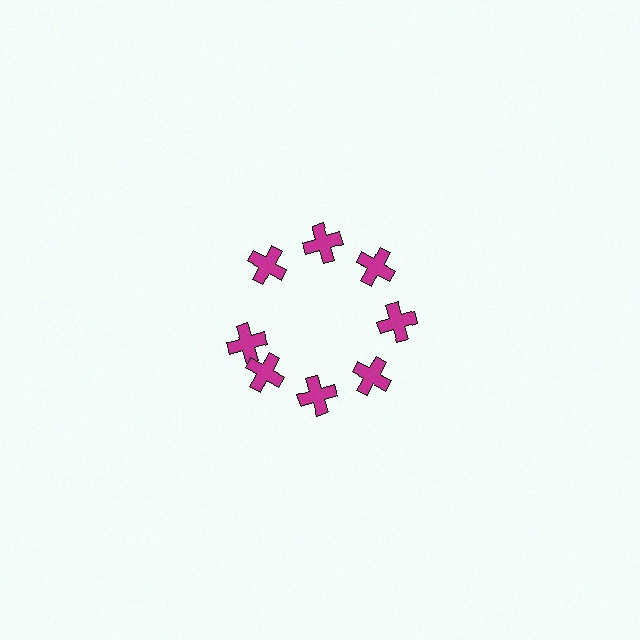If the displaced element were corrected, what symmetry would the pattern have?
It would have 8-fold rotational symmetry — the pattern would map onto itself every 45 degrees.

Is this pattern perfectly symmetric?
No. The 8 magenta crosses are arranged in a ring, but one element near the 9 o'clock position is rotated out of alignment along the ring, breaking the 8-fold rotational symmetry.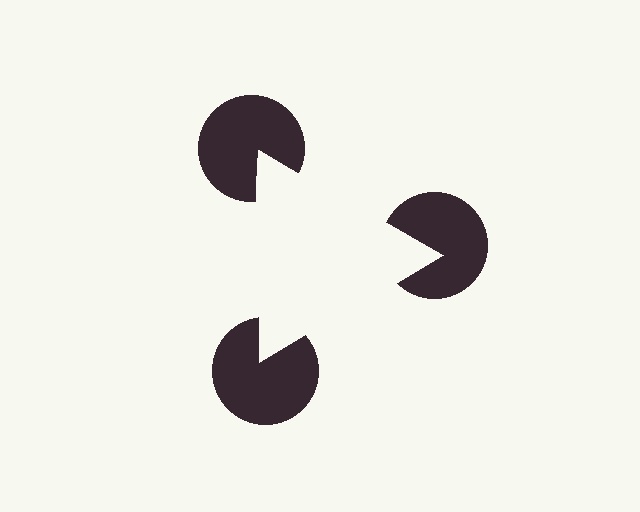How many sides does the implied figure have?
3 sides.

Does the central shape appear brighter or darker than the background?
It typically appears slightly brighter than the background, even though no actual brightness change is drawn.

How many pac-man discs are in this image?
There are 3 — one at each vertex of the illusory triangle.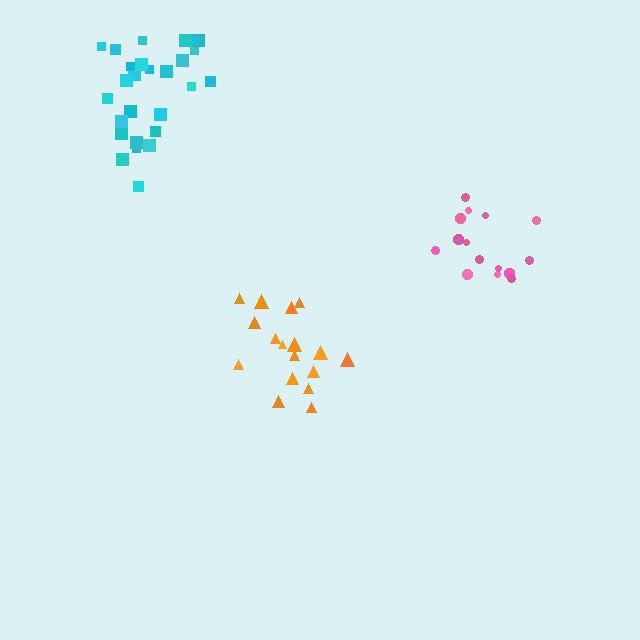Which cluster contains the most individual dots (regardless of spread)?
Cyan (27).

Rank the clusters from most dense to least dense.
pink, orange, cyan.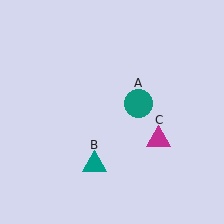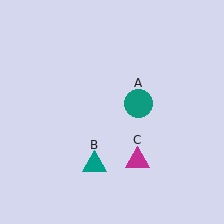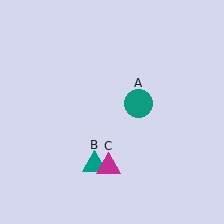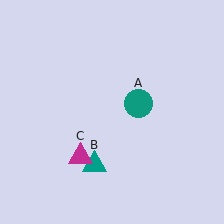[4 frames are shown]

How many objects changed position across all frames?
1 object changed position: magenta triangle (object C).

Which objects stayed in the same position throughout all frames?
Teal circle (object A) and teal triangle (object B) remained stationary.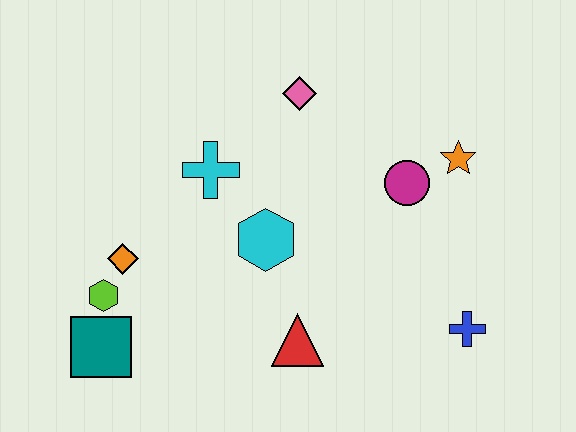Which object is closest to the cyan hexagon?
The cyan cross is closest to the cyan hexagon.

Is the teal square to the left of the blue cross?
Yes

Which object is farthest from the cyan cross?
The blue cross is farthest from the cyan cross.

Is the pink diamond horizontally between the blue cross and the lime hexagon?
Yes